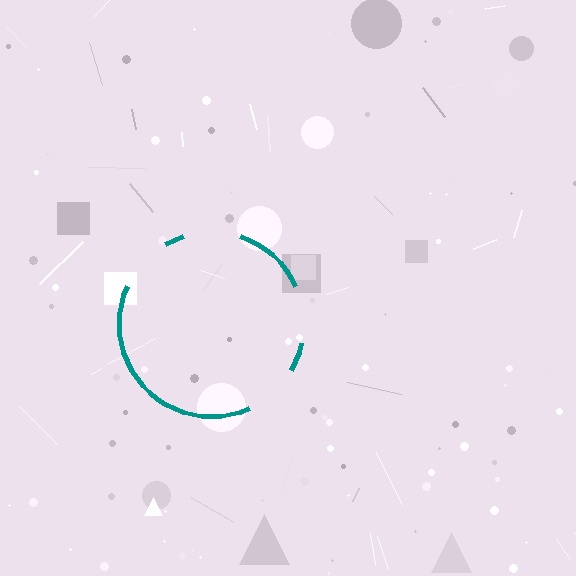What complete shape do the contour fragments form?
The contour fragments form a circle.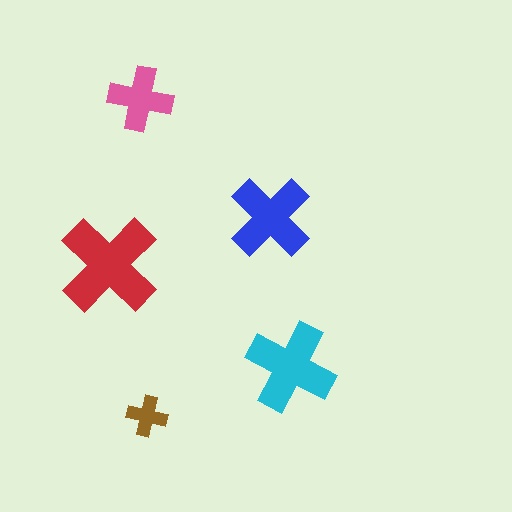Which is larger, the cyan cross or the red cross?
The red one.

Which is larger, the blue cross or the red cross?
The red one.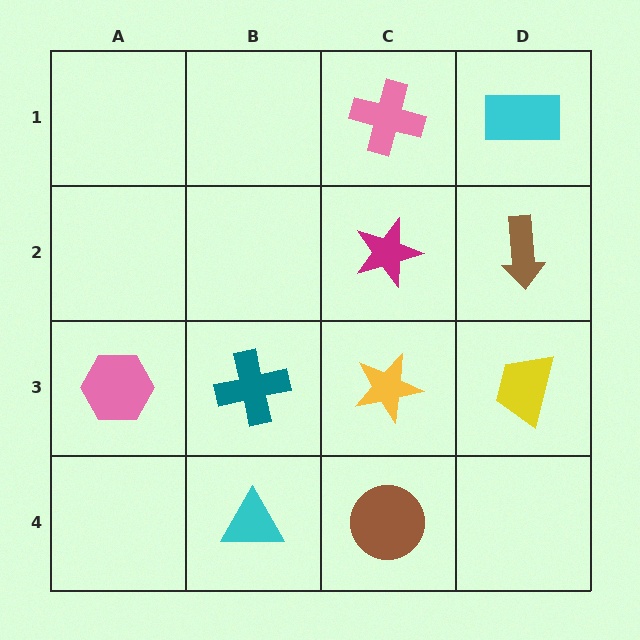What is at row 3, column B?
A teal cross.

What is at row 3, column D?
A yellow trapezoid.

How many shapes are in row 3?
4 shapes.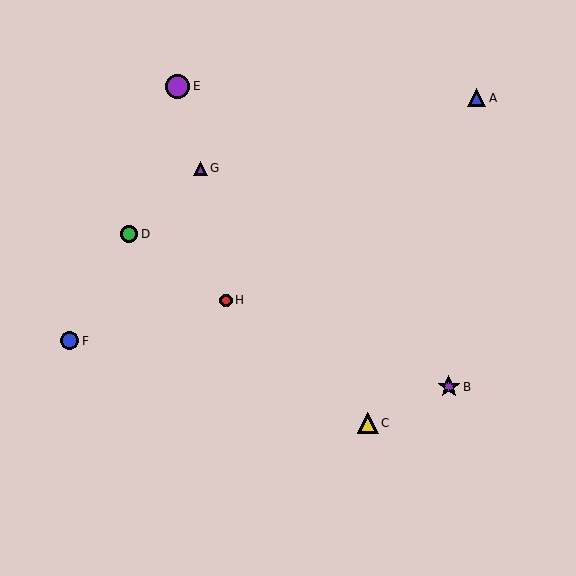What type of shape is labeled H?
Shape H is a red circle.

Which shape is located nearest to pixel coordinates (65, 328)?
The blue circle (labeled F) at (70, 341) is nearest to that location.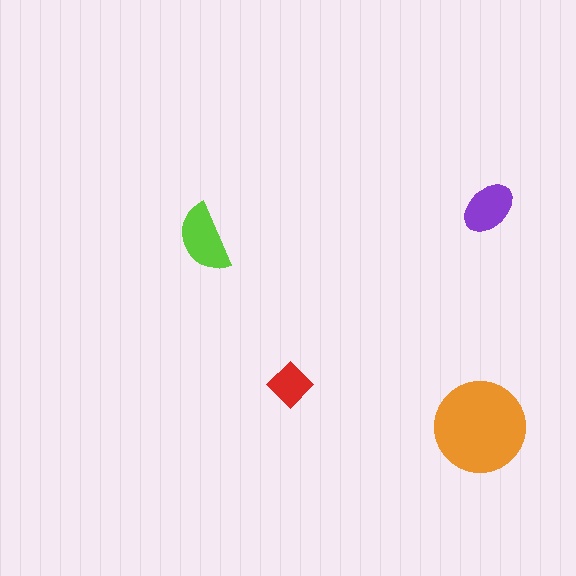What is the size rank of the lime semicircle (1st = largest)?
2nd.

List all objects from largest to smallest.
The orange circle, the lime semicircle, the purple ellipse, the red diamond.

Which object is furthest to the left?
The lime semicircle is leftmost.